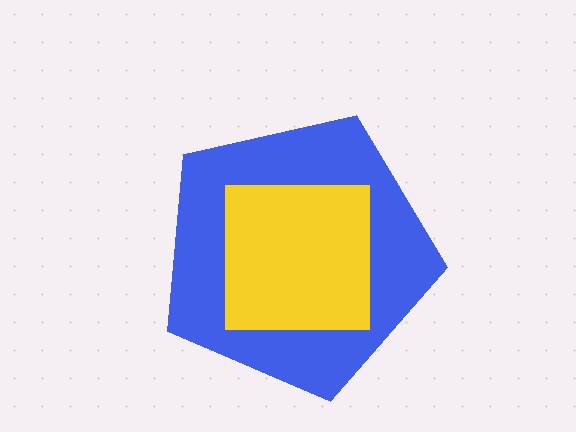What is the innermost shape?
The yellow square.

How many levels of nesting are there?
2.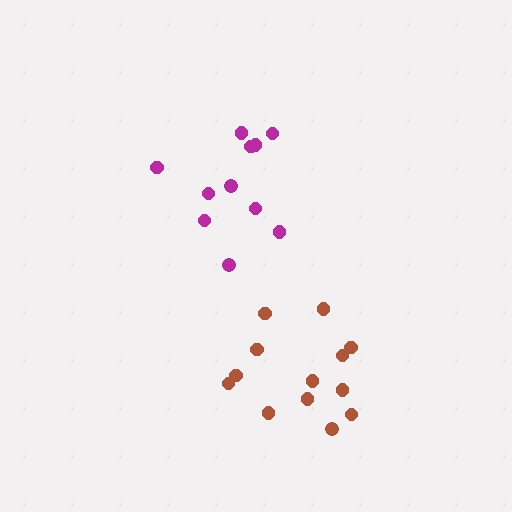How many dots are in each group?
Group 1: 11 dots, Group 2: 13 dots (24 total).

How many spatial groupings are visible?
There are 2 spatial groupings.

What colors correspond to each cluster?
The clusters are colored: magenta, brown.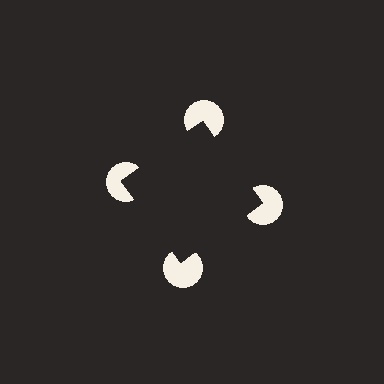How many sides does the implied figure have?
4 sides.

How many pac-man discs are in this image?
There are 4 — one at each vertex of the illusory square.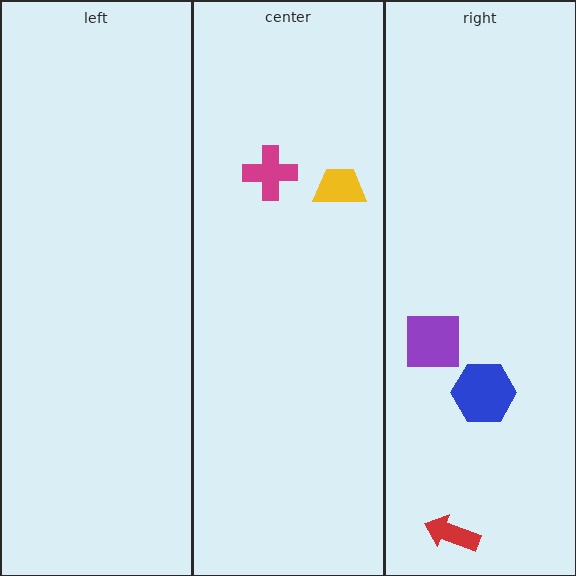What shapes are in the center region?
The yellow trapezoid, the magenta cross.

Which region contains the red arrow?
The right region.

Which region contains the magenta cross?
The center region.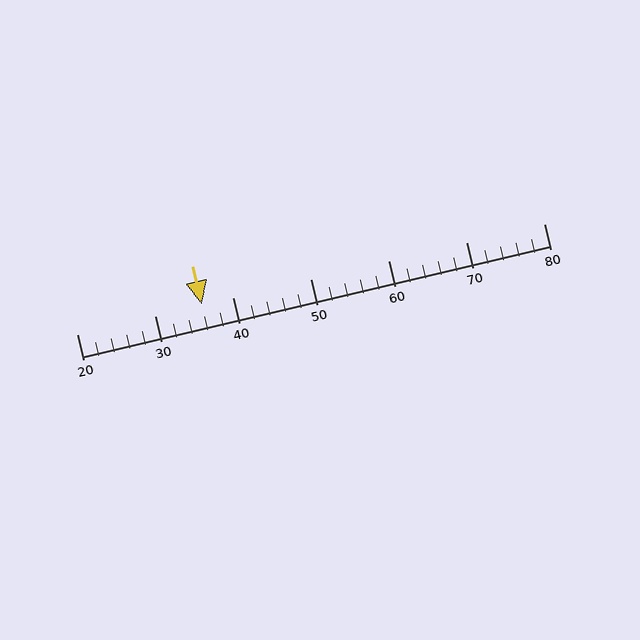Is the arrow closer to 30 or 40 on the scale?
The arrow is closer to 40.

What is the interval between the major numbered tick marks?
The major tick marks are spaced 10 units apart.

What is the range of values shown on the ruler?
The ruler shows values from 20 to 80.